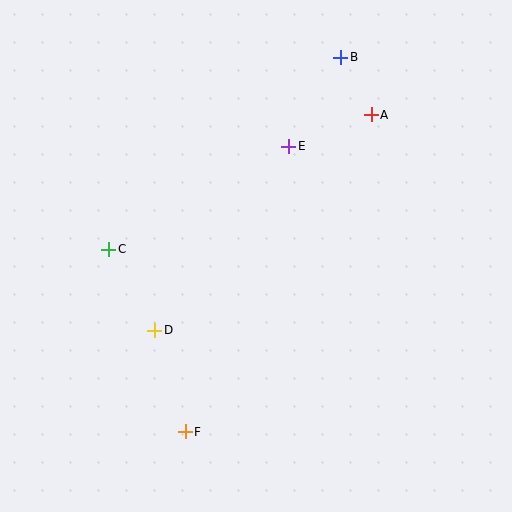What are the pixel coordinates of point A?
Point A is at (371, 115).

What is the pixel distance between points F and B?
The distance between F and B is 406 pixels.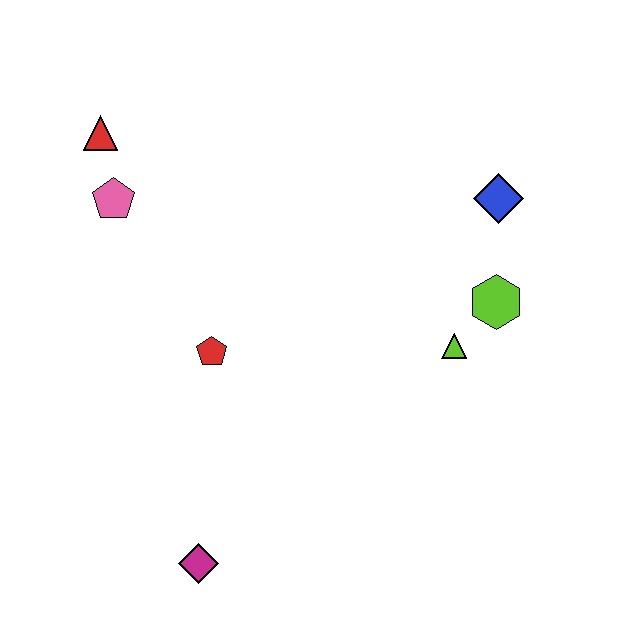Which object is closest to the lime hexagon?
The lime triangle is closest to the lime hexagon.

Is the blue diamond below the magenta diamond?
No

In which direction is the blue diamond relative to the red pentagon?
The blue diamond is to the right of the red pentagon.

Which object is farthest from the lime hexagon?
The red triangle is farthest from the lime hexagon.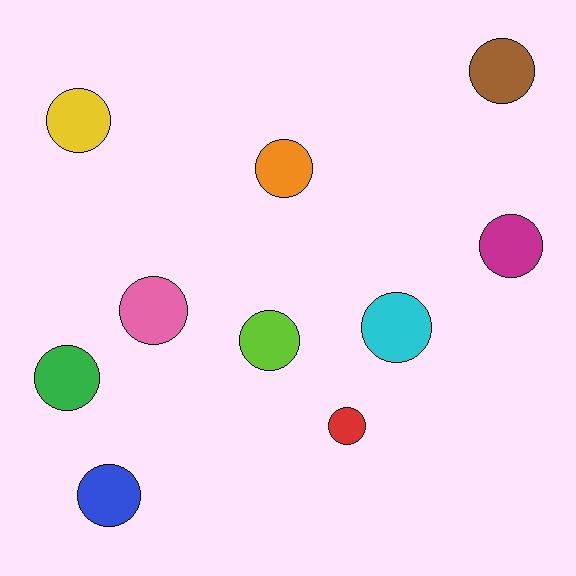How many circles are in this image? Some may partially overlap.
There are 10 circles.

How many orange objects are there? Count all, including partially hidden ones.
There is 1 orange object.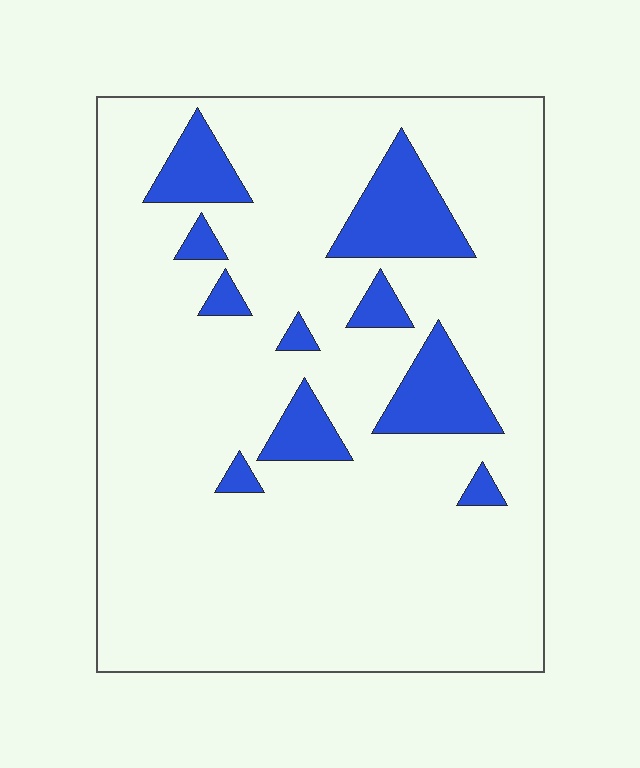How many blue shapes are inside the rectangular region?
10.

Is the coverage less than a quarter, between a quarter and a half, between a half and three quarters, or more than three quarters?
Less than a quarter.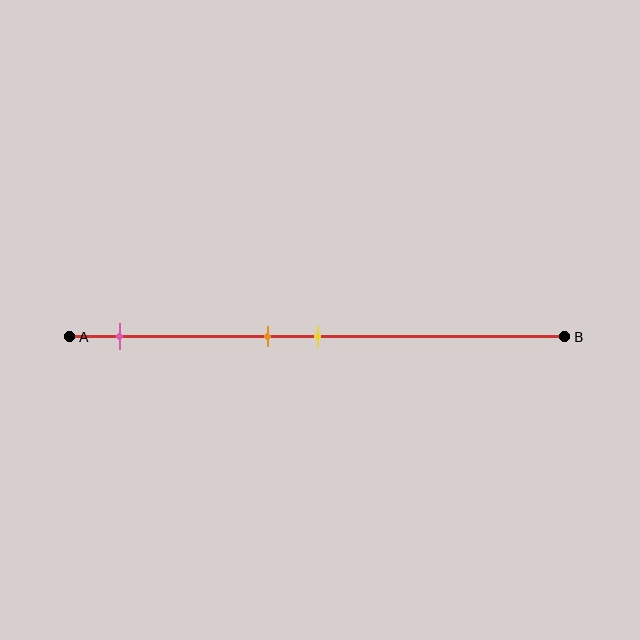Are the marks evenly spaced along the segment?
No, the marks are not evenly spaced.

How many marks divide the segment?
There are 3 marks dividing the segment.